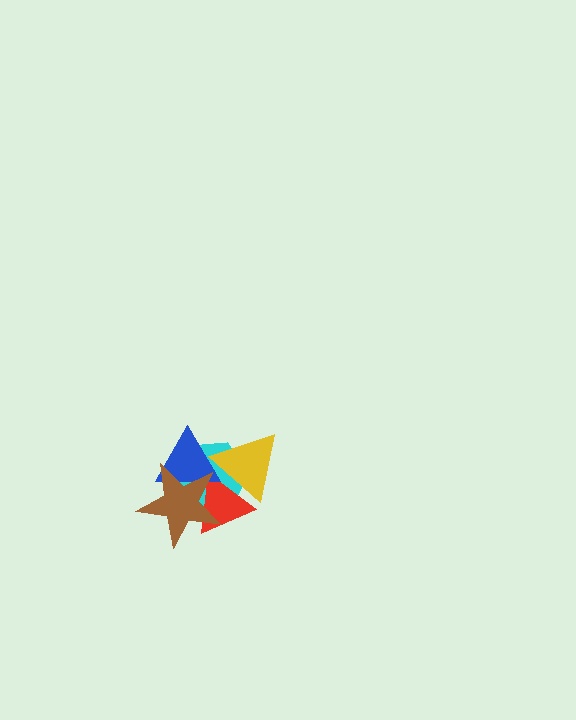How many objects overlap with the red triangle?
4 objects overlap with the red triangle.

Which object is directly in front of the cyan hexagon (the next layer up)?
The red triangle is directly in front of the cyan hexagon.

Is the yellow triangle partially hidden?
No, no other shape covers it.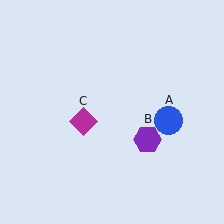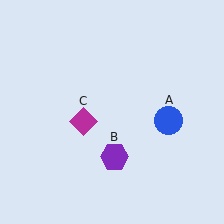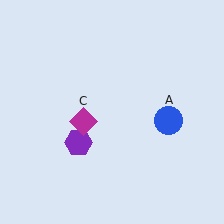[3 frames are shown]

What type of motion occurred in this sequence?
The purple hexagon (object B) rotated clockwise around the center of the scene.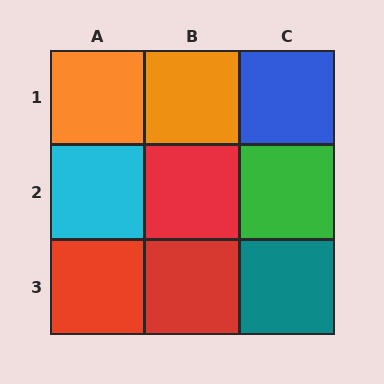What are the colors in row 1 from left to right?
Orange, orange, blue.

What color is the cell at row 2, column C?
Green.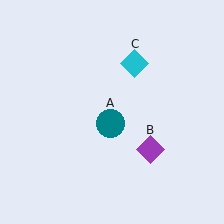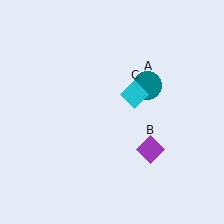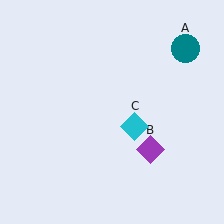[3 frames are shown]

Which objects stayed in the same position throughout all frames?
Purple diamond (object B) remained stationary.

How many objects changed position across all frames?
2 objects changed position: teal circle (object A), cyan diamond (object C).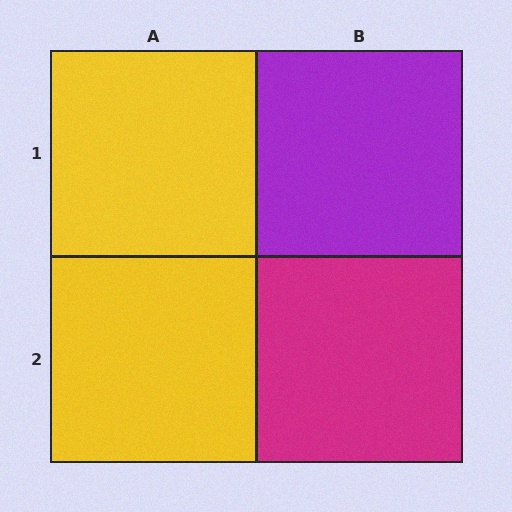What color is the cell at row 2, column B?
Magenta.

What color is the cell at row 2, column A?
Yellow.